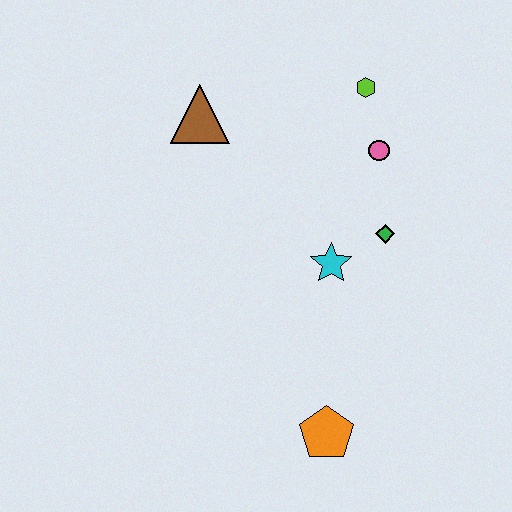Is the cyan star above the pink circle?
No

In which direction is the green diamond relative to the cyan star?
The green diamond is to the right of the cyan star.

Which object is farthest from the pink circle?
The orange pentagon is farthest from the pink circle.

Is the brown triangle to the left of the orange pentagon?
Yes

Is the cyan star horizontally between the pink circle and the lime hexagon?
No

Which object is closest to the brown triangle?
The lime hexagon is closest to the brown triangle.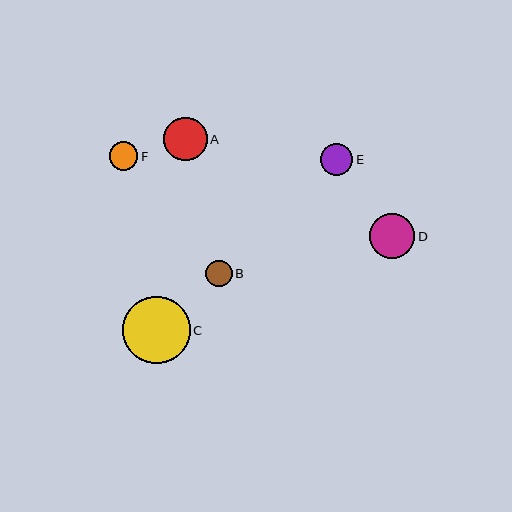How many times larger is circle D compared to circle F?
Circle D is approximately 1.6 times the size of circle F.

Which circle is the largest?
Circle C is the largest with a size of approximately 68 pixels.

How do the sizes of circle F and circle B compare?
Circle F and circle B are approximately the same size.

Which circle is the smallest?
Circle B is the smallest with a size of approximately 27 pixels.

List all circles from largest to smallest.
From largest to smallest: C, D, A, E, F, B.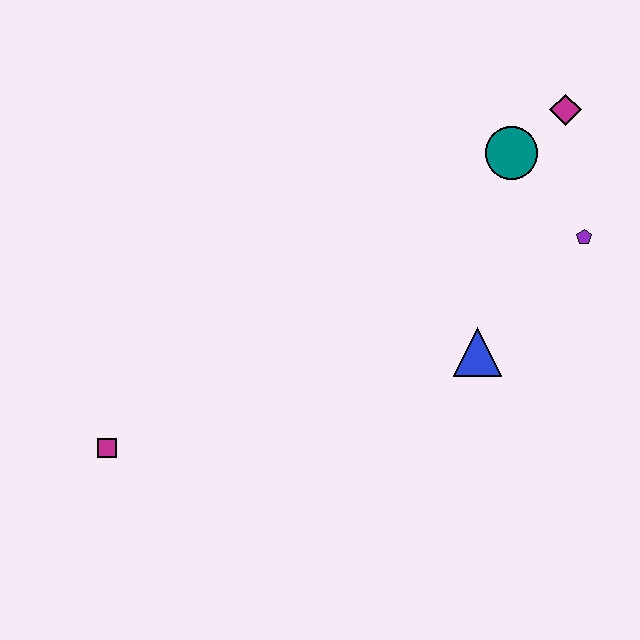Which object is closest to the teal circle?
The magenta diamond is closest to the teal circle.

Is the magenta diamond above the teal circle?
Yes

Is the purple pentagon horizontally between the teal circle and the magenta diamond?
No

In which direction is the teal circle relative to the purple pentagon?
The teal circle is above the purple pentagon.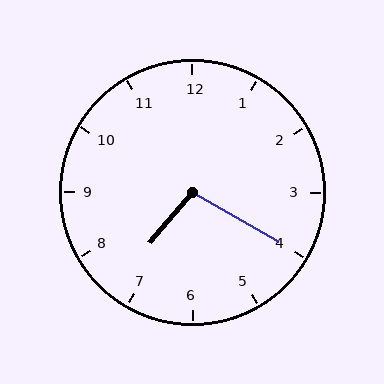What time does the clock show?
7:20.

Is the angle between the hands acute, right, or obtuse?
It is obtuse.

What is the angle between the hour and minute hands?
Approximately 100 degrees.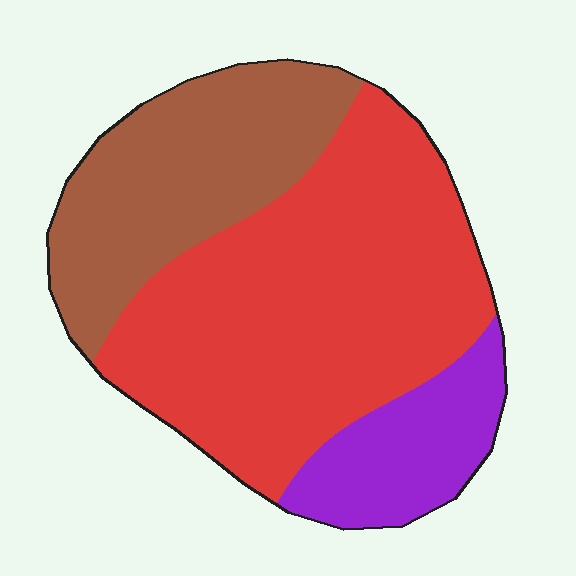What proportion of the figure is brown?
Brown covers roughly 30% of the figure.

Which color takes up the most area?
Red, at roughly 55%.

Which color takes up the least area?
Purple, at roughly 15%.